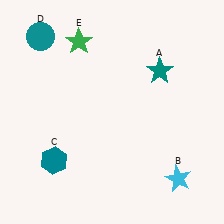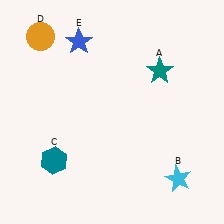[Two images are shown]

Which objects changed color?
D changed from teal to orange. E changed from green to blue.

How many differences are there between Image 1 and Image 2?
There are 2 differences between the two images.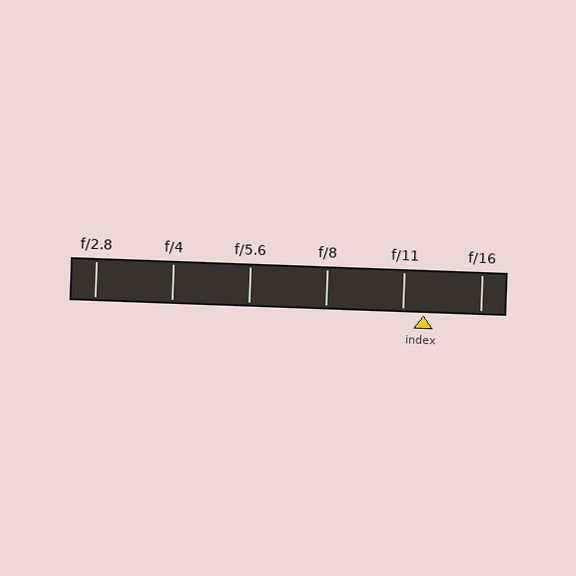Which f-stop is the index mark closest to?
The index mark is closest to f/11.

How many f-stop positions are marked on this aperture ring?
There are 6 f-stop positions marked.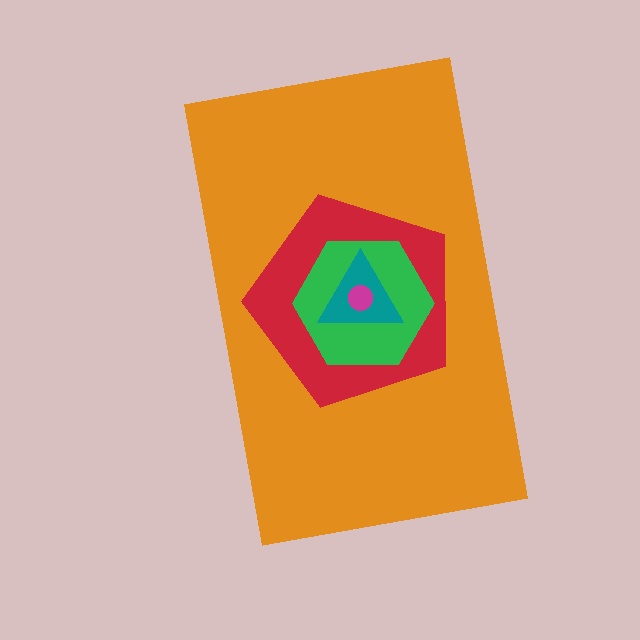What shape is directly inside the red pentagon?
The green hexagon.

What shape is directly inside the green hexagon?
The teal triangle.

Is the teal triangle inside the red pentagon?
Yes.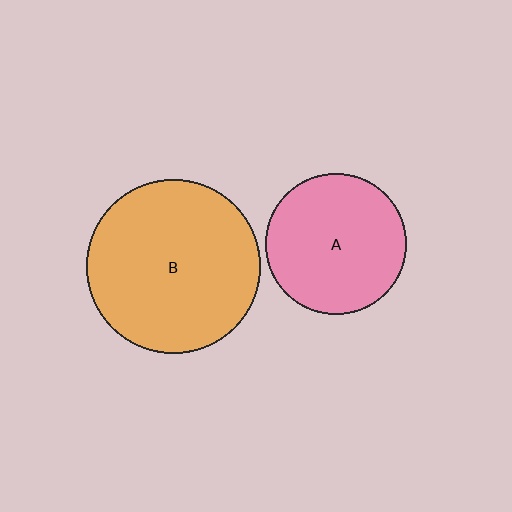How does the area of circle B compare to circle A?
Approximately 1.5 times.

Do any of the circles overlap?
No, none of the circles overlap.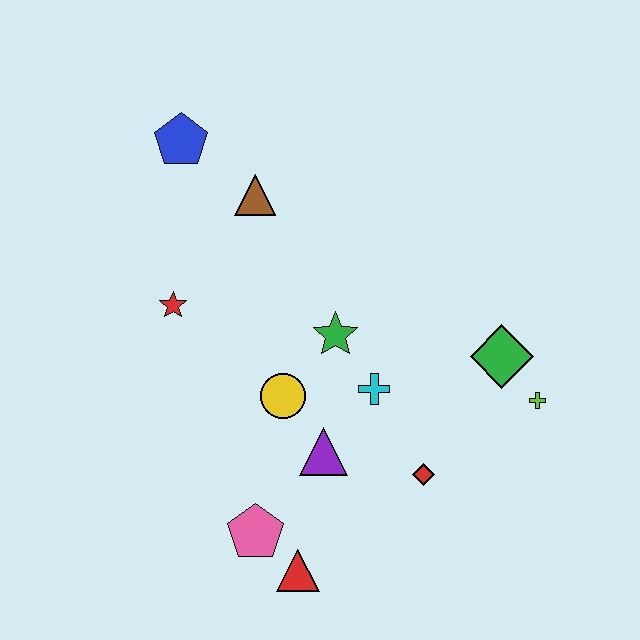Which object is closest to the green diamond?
The lime cross is closest to the green diamond.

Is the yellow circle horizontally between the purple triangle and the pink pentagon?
Yes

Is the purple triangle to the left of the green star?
Yes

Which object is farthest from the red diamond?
The blue pentagon is farthest from the red diamond.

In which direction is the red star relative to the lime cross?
The red star is to the left of the lime cross.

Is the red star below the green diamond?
No